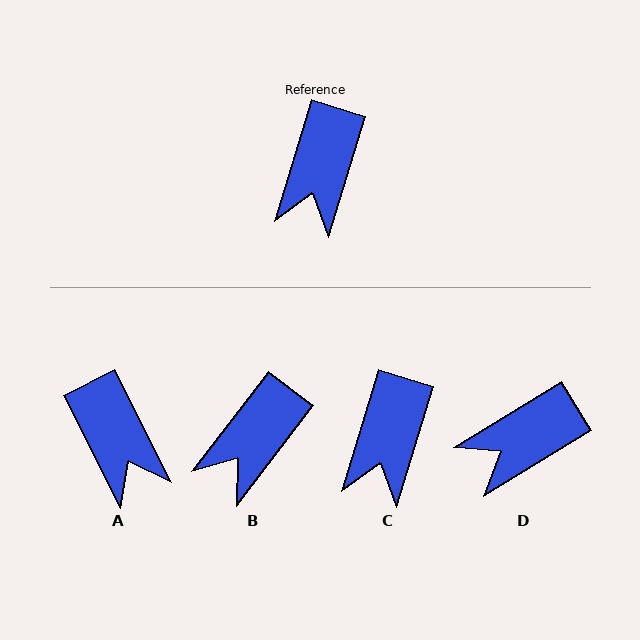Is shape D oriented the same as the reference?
No, it is off by about 42 degrees.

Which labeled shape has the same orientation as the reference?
C.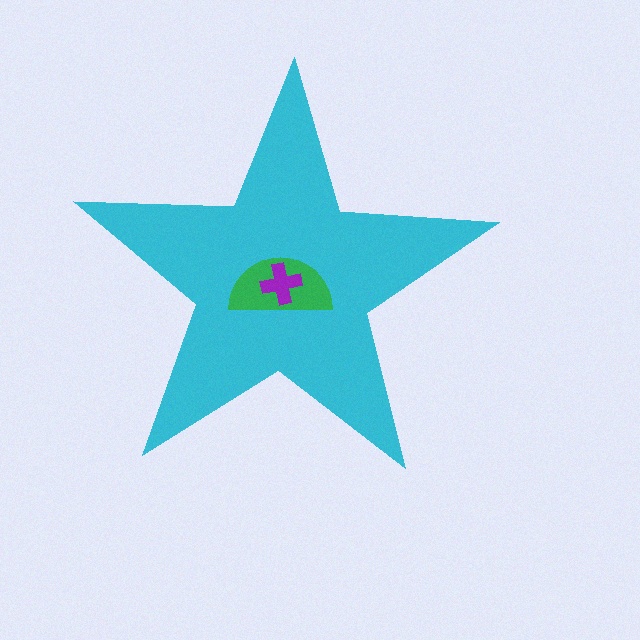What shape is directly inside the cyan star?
The green semicircle.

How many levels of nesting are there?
3.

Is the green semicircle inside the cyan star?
Yes.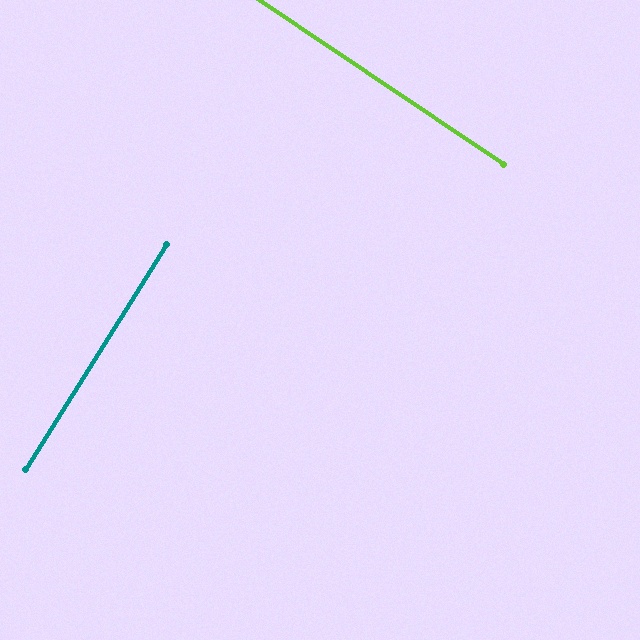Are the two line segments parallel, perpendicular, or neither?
Perpendicular — they meet at approximately 88°.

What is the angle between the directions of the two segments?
Approximately 88 degrees.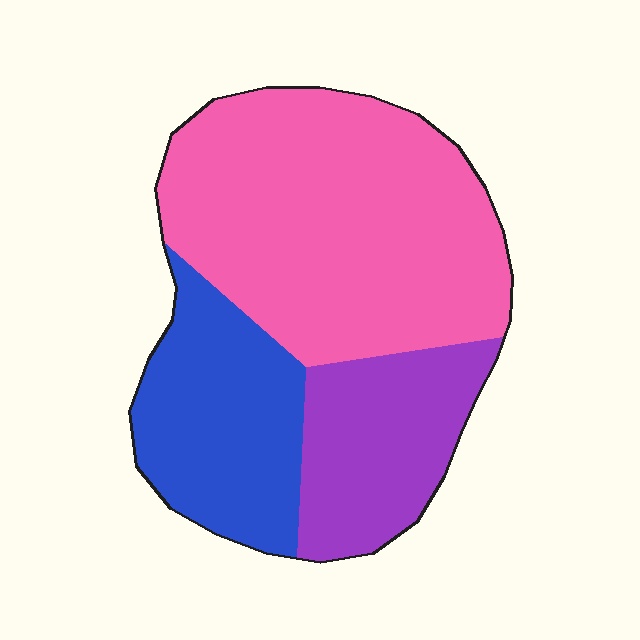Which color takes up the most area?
Pink, at roughly 55%.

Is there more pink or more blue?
Pink.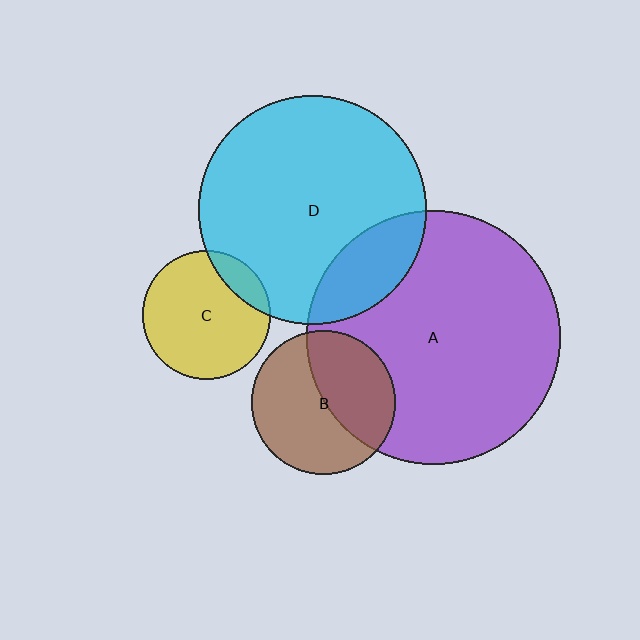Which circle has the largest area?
Circle A (purple).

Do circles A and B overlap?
Yes.